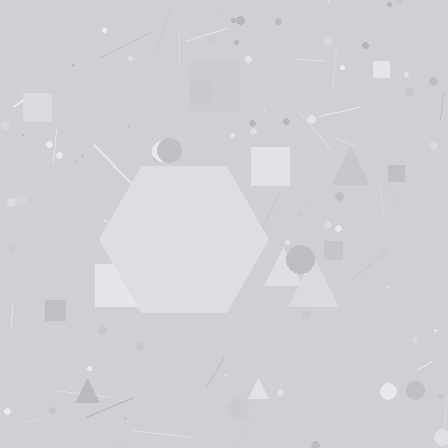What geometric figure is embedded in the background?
A hexagon is embedded in the background.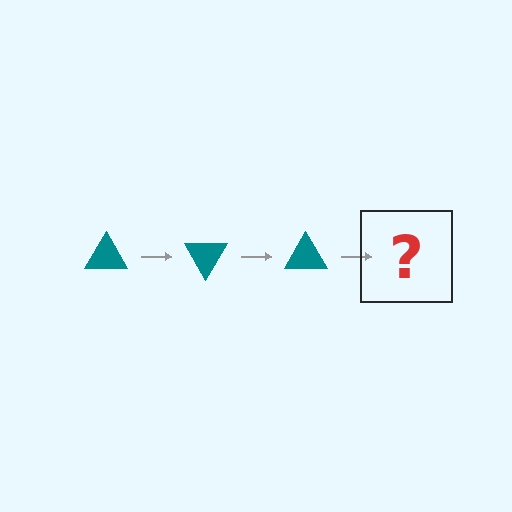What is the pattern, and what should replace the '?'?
The pattern is that the triangle rotates 60 degrees each step. The '?' should be a teal triangle rotated 180 degrees.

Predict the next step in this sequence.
The next step is a teal triangle rotated 180 degrees.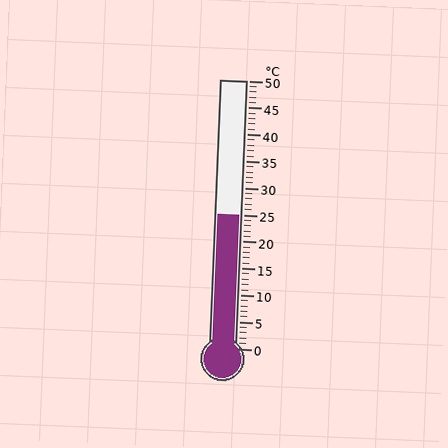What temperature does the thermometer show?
The thermometer shows approximately 25°C.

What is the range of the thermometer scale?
The thermometer scale ranges from 0°C to 50°C.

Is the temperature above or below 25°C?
The temperature is at 25°C.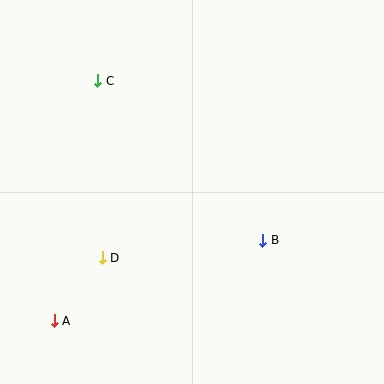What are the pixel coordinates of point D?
Point D is at (102, 258).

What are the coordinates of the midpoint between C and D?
The midpoint between C and D is at (100, 169).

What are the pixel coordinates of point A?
Point A is at (54, 321).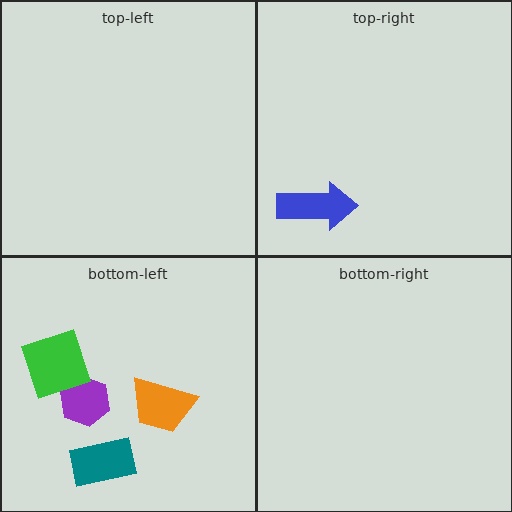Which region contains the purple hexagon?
The bottom-left region.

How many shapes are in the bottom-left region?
4.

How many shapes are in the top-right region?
1.